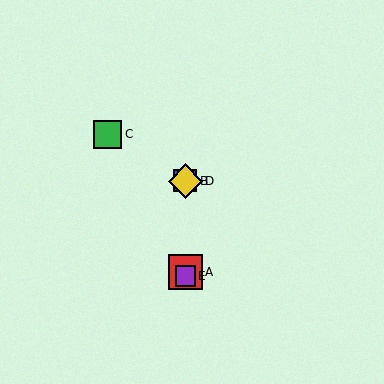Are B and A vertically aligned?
Yes, both are at x≈185.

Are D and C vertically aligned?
No, D is at x≈185 and C is at x≈107.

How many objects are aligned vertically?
4 objects (A, B, D, E) are aligned vertically.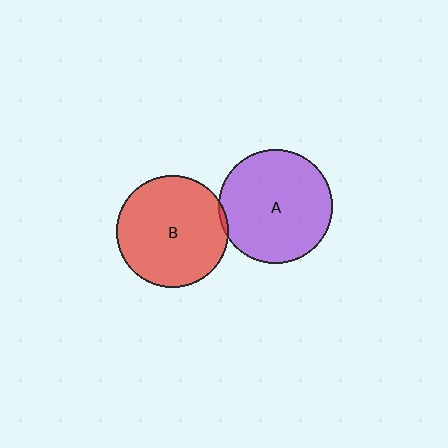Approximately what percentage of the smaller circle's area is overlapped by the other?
Approximately 5%.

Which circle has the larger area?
Circle A (purple).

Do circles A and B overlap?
Yes.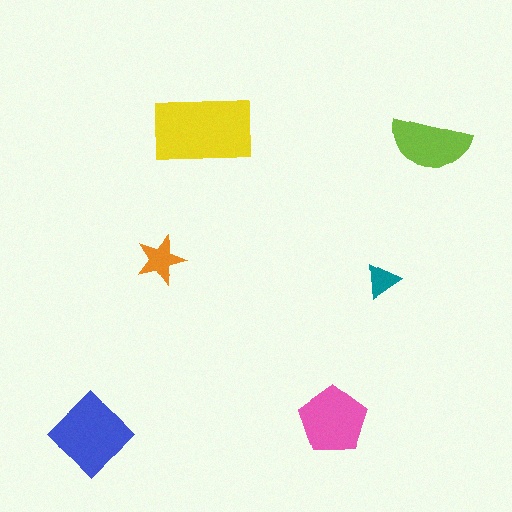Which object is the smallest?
The teal triangle.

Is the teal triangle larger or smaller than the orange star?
Smaller.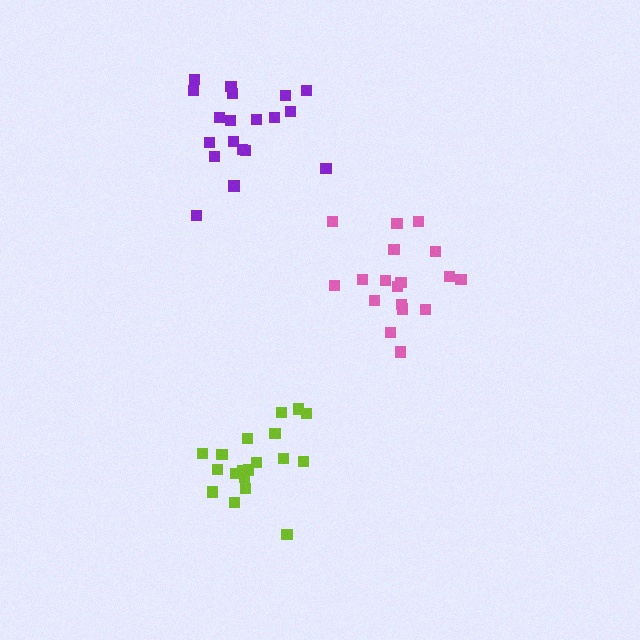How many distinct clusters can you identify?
There are 3 distinct clusters.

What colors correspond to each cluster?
The clusters are colored: purple, pink, lime.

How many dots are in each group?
Group 1: 19 dots, Group 2: 18 dots, Group 3: 19 dots (56 total).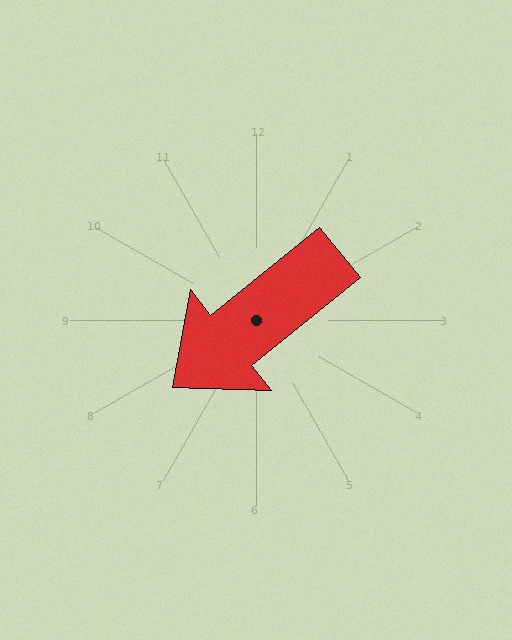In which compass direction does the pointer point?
Southwest.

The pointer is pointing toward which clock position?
Roughly 8 o'clock.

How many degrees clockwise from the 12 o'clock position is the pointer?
Approximately 231 degrees.